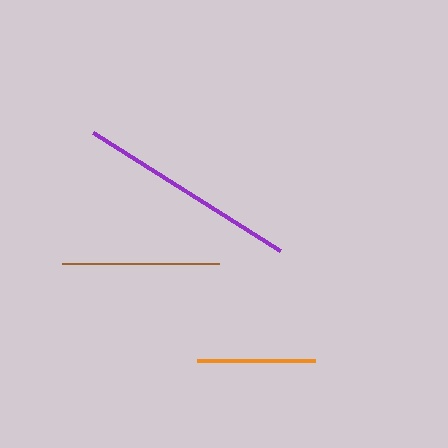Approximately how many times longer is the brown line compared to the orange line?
The brown line is approximately 1.3 times the length of the orange line.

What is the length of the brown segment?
The brown segment is approximately 157 pixels long.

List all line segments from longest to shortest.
From longest to shortest: purple, brown, orange.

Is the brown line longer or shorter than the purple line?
The purple line is longer than the brown line.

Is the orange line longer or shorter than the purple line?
The purple line is longer than the orange line.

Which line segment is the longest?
The purple line is the longest at approximately 220 pixels.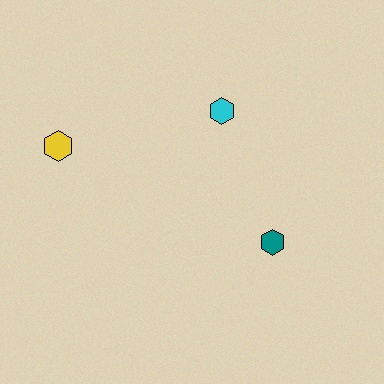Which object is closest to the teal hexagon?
The cyan hexagon is closest to the teal hexagon.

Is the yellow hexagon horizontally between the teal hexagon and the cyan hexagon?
No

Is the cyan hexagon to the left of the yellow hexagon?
No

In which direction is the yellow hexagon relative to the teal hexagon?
The yellow hexagon is to the left of the teal hexagon.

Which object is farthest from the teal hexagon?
The yellow hexagon is farthest from the teal hexagon.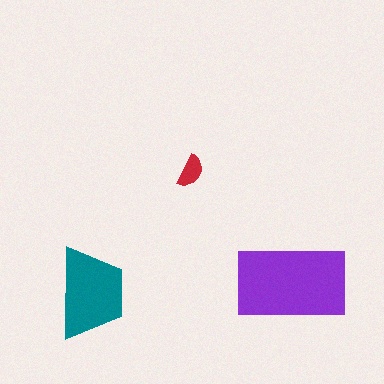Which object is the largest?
The purple rectangle.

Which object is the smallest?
The red semicircle.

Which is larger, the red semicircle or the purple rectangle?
The purple rectangle.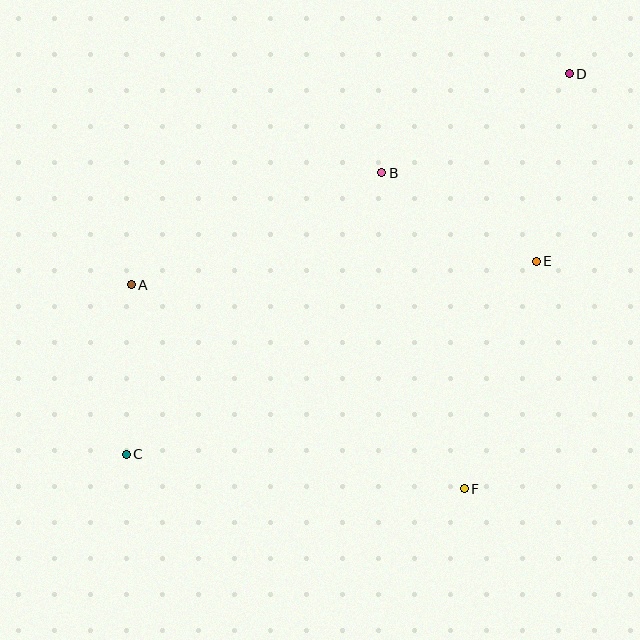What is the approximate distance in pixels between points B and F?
The distance between B and F is approximately 326 pixels.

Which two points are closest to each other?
Points A and C are closest to each other.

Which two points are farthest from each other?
Points C and D are farthest from each other.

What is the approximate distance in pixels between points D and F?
The distance between D and F is approximately 428 pixels.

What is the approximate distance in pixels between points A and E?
The distance between A and E is approximately 406 pixels.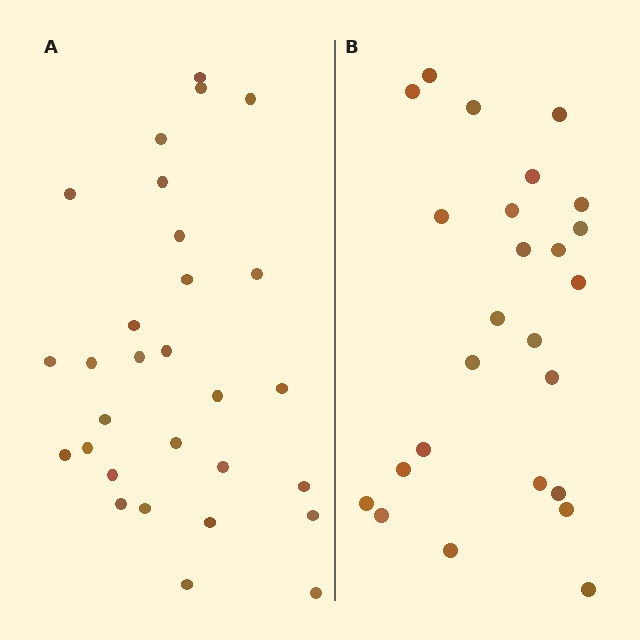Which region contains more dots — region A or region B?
Region A (the left region) has more dots.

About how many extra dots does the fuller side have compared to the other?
Region A has about 4 more dots than region B.